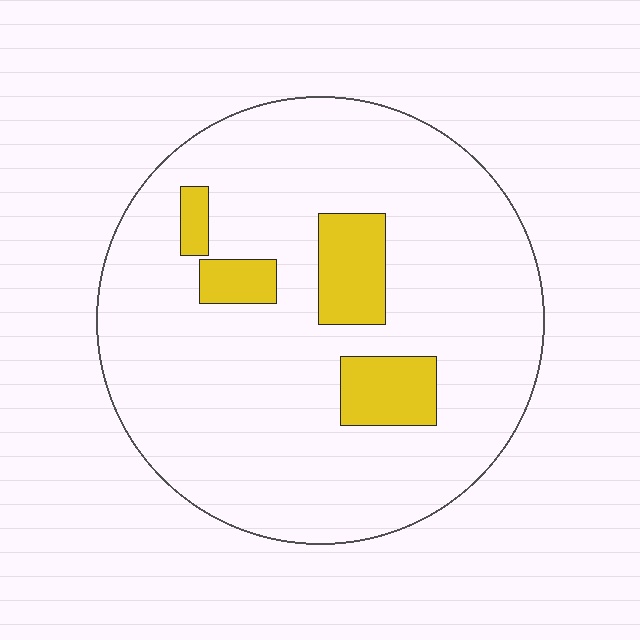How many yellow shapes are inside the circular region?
4.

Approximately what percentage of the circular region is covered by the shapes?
Approximately 15%.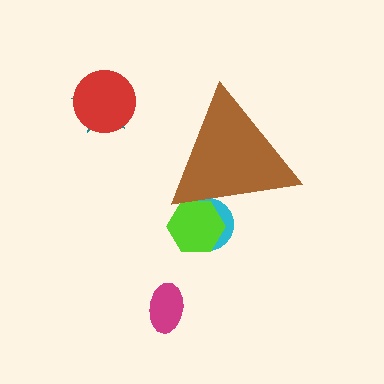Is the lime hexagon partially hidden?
Yes, the lime hexagon is partially hidden behind the brown triangle.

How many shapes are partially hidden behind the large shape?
2 shapes are partially hidden.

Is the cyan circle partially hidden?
Yes, the cyan circle is partially hidden behind the brown triangle.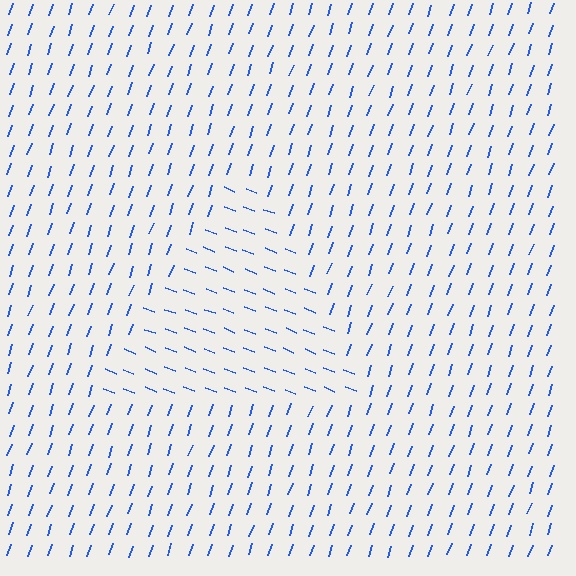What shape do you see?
I see a triangle.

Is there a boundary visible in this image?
Yes, there is a texture boundary formed by a change in line orientation.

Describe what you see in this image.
The image is filled with small blue line segments. A triangle region in the image has lines oriented differently from the surrounding lines, creating a visible texture boundary.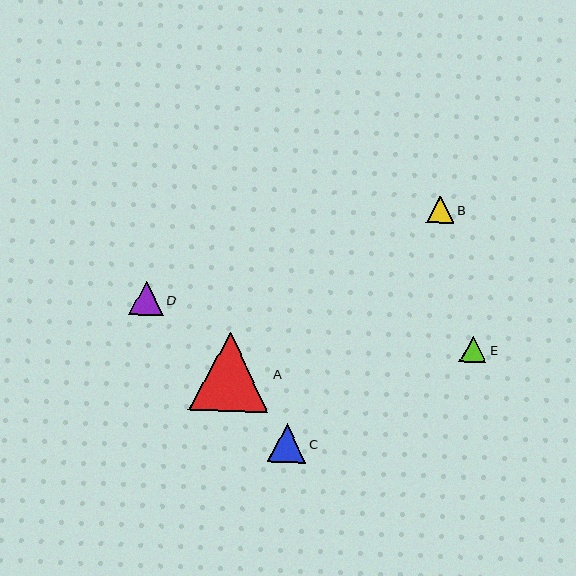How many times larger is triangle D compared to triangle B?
Triangle D is approximately 1.3 times the size of triangle B.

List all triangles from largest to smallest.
From largest to smallest: A, C, D, B, E.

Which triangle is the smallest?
Triangle E is the smallest with a size of approximately 27 pixels.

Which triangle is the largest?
Triangle A is the largest with a size of approximately 80 pixels.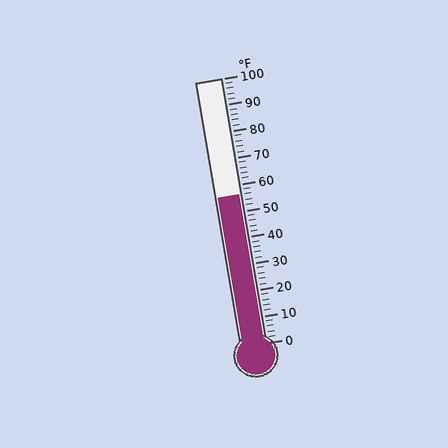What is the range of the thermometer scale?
The thermometer scale ranges from 0°F to 100°F.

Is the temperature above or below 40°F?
The temperature is above 40°F.